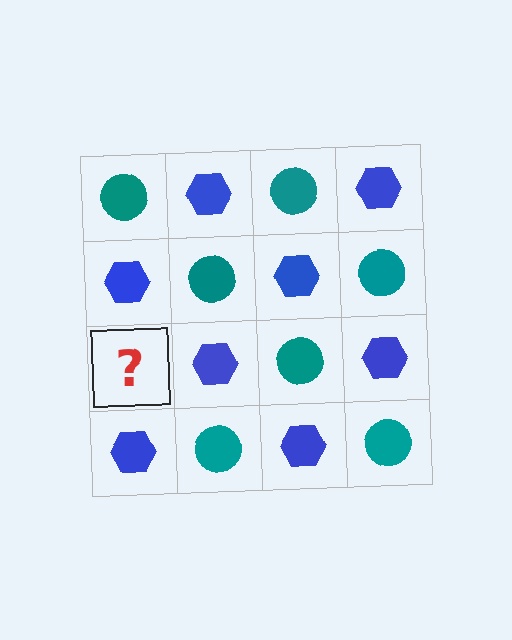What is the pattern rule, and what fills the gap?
The rule is that it alternates teal circle and blue hexagon in a checkerboard pattern. The gap should be filled with a teal circle.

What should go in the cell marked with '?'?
The missing cell should contain a teal circle.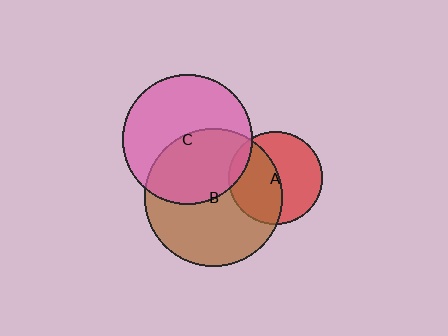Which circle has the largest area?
Circle B (brown).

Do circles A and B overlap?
Yes.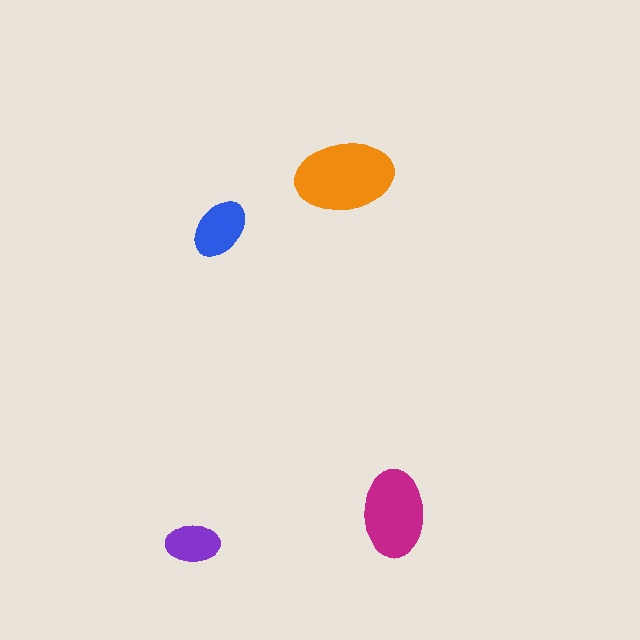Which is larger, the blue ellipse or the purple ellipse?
The blue one.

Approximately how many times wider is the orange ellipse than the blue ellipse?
About 1.5 times wider.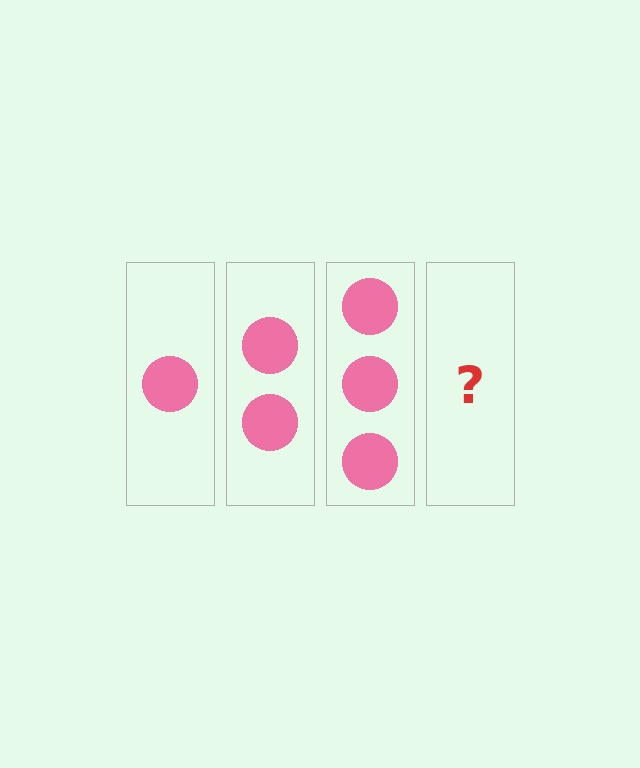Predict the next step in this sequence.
The next step is 4 circles.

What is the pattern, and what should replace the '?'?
The pattern is that each step adds one more circle. The '?' should be 4 circles.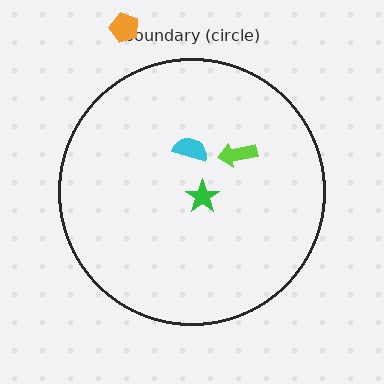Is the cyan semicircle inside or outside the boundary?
Inside.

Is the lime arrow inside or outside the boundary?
Inside.